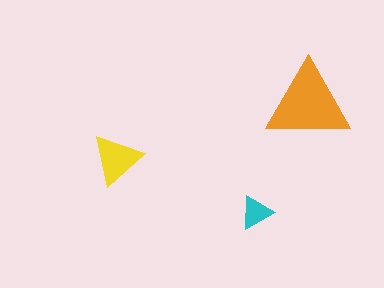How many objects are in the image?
There are 3 objects in the image.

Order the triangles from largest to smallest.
the orange one, the yellow one, the cyan one.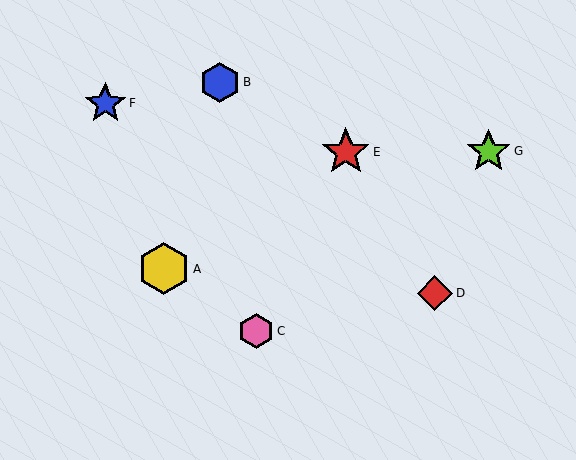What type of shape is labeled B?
Shape B is a blue hexagon.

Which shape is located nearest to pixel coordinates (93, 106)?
The blue star (labeled F) at (105, 103) is nearest to that location.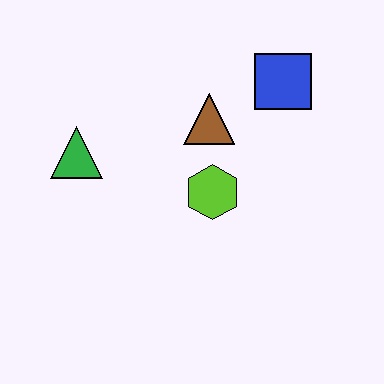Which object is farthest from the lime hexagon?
The green triangle is farthest from the lime hexagon.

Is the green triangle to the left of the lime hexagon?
Yes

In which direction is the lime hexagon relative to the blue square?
The lime hexagon is below the blue square.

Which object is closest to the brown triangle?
The lime hexagon is closest to the brown triangle.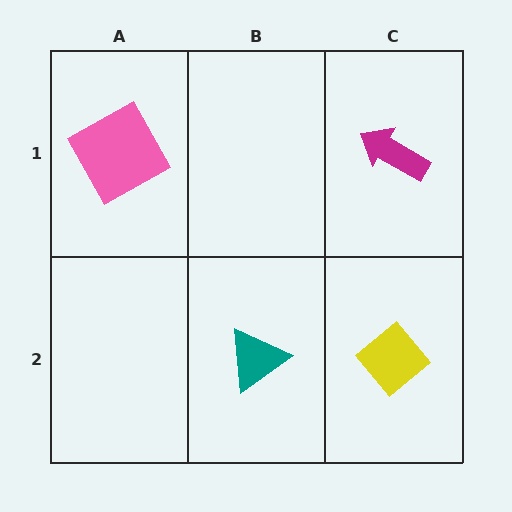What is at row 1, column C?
A magenta arrow.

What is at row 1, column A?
A pink square.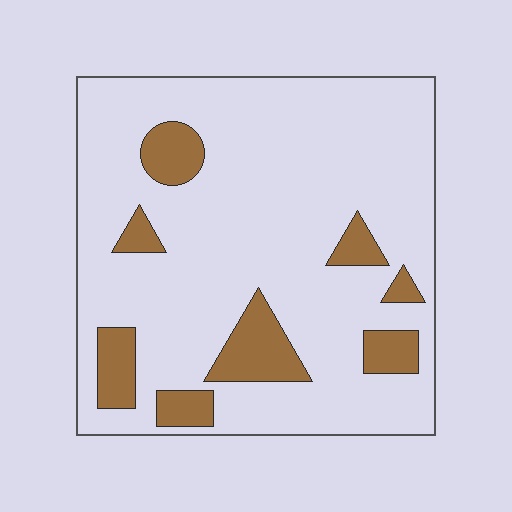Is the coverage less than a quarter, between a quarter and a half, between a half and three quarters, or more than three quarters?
Less than a quarter.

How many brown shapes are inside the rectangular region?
8.